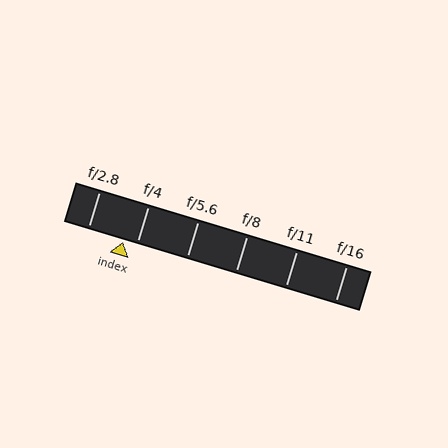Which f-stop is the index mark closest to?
The index mark is closest to f/4.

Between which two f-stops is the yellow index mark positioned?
The index mark is between f/2.8 and f/4.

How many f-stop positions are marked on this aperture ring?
There are 6 f-stop positions marked.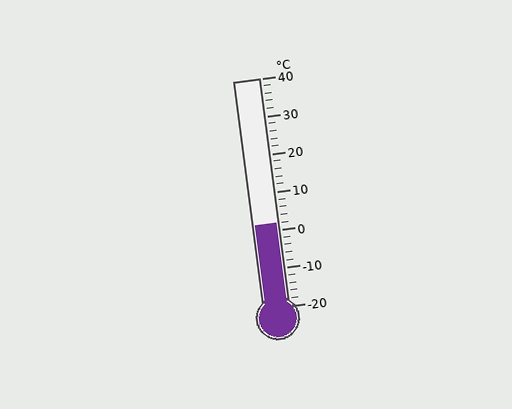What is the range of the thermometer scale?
The thermometer scale ranges from -20°C to 40°C.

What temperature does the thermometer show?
The thermometer shows approximately 2°C.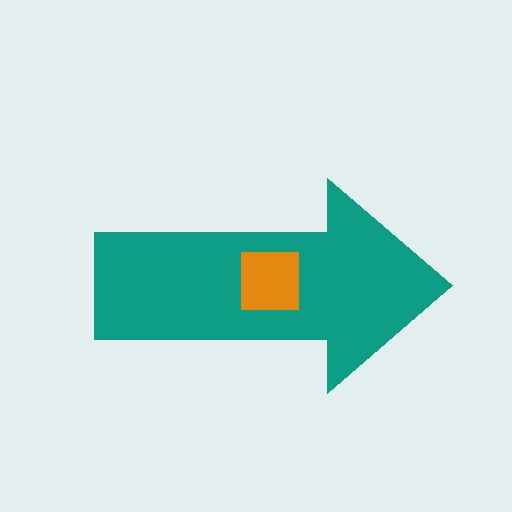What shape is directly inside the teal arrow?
The orange square.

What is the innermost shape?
The orange square.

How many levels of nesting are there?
2.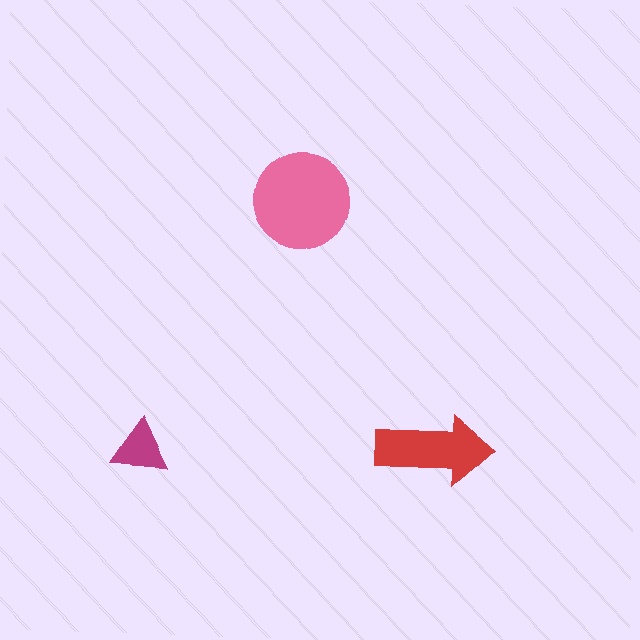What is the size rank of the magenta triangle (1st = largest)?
3rd.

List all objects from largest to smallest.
The pink circle, the red arrow, the magenta triangle.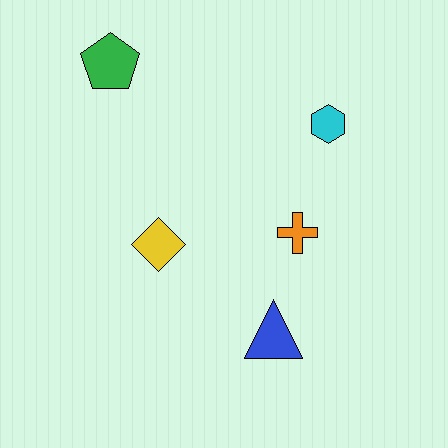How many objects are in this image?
There are 5 objects.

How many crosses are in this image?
There is 1 cross.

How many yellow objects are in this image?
There is 1 yellow object.